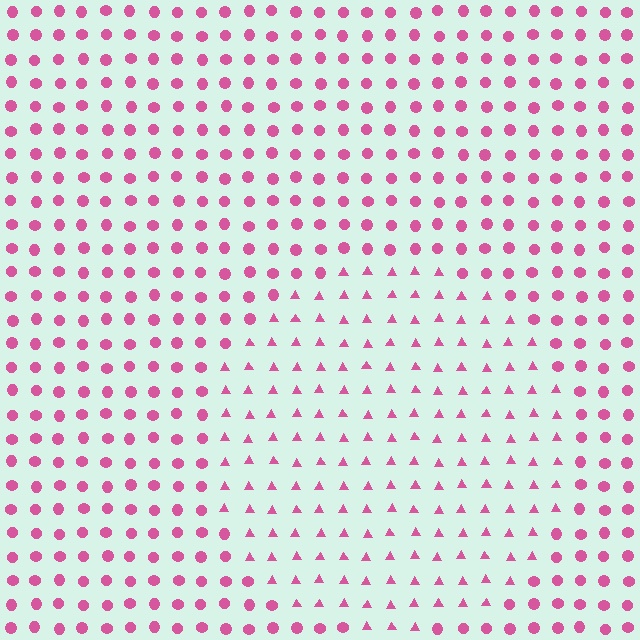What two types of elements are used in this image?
The image uses triangles inside the circle region and circles outside it.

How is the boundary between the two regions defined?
The boundary is defined by a change in element shape: triangles inside vs. circles outside. All elements share the same color and spacing.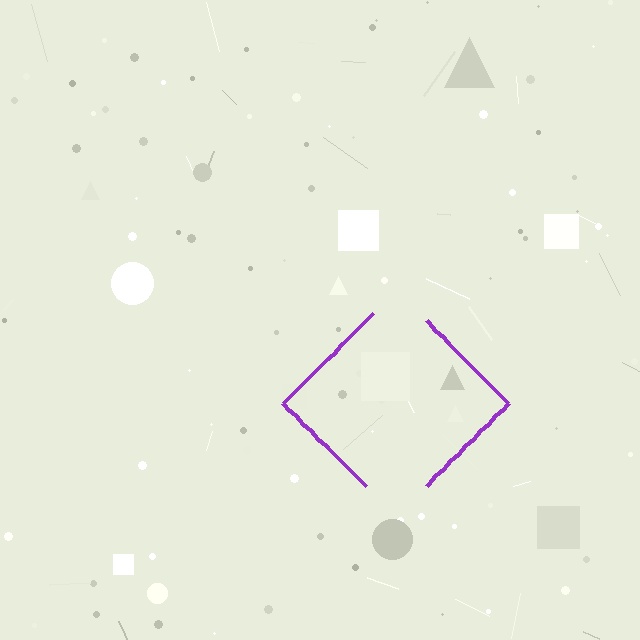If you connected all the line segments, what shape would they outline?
They would outline a diamond.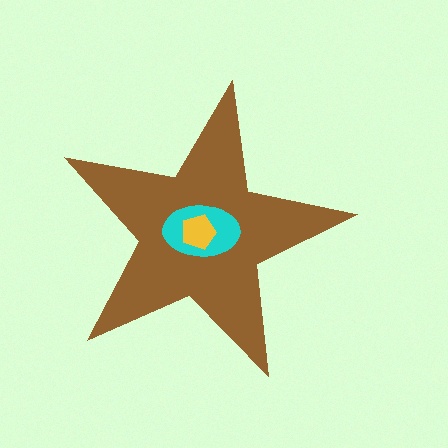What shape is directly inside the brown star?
The cyan ellipse.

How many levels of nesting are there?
3.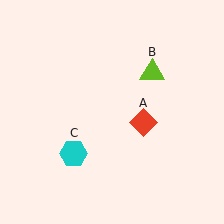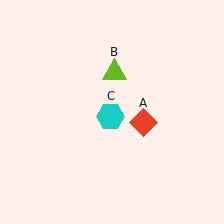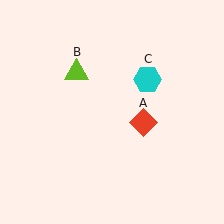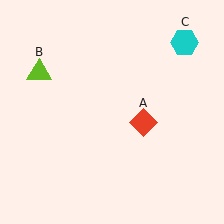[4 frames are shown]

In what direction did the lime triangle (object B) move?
The lime triangle (object B) moved left.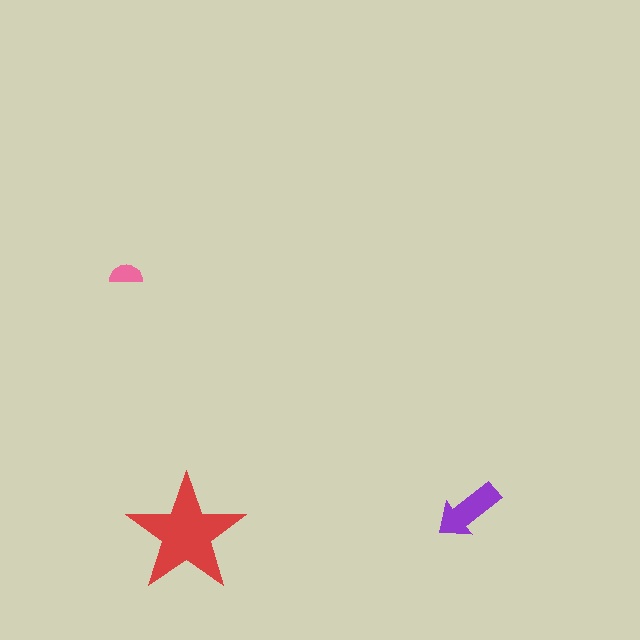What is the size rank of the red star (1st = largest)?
1st.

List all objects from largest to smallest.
The red star, the purple arrow, the pink semicircle.